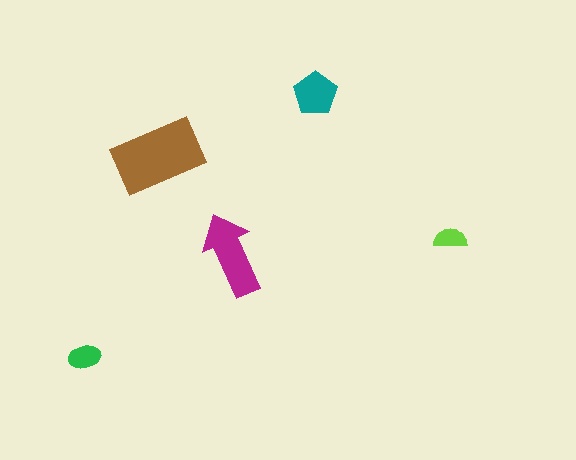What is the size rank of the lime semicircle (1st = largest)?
5th.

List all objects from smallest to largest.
The lime semicircle, the green ellipse, the teal pentagon, the magenta arrow, the brown rectangle.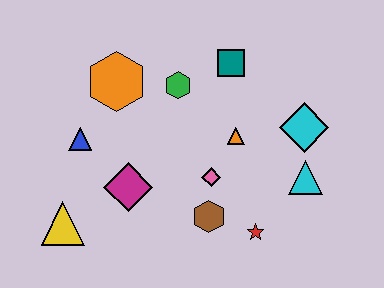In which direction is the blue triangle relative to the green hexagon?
The blue triangle is to the left of the green hexagon.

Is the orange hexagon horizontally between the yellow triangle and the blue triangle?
No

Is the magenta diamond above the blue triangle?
No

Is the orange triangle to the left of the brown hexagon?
No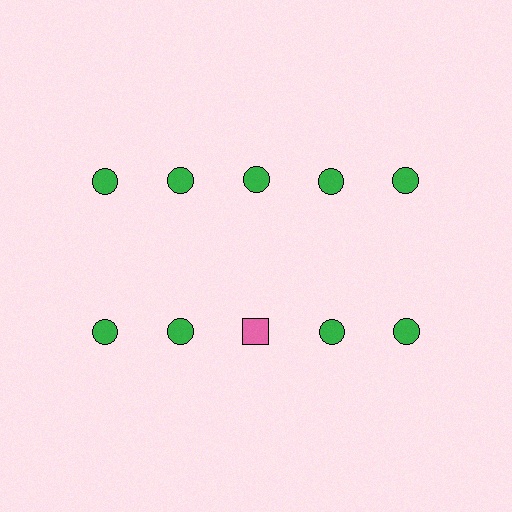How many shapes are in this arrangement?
There are 10 shapes arranged in a grid pattern.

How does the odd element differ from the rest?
It differs in both color (pink instead of green) and shape (square instead of circle).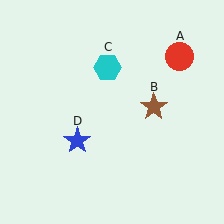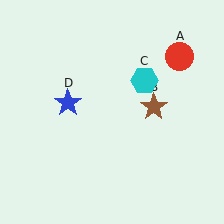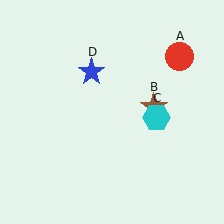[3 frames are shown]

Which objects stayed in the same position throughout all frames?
Red circle (object A) and brown star (object B) remained stationary.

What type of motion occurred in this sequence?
The cyan hexagon (object C), blue star (object D) rotated clockwise around the center of the scene.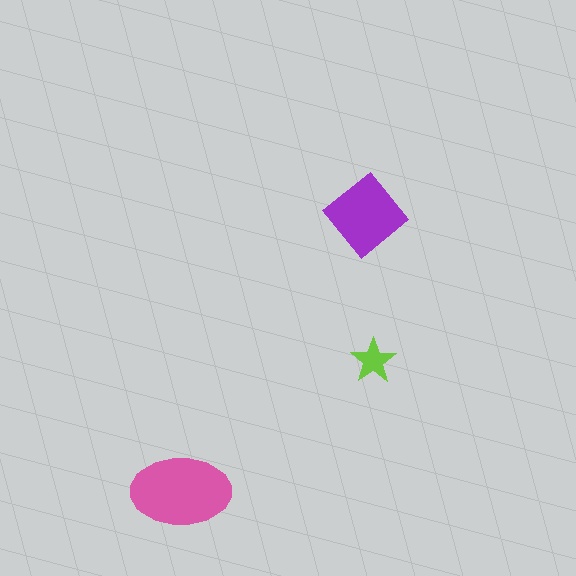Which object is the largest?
The pink ellipse.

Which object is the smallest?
The lime star.